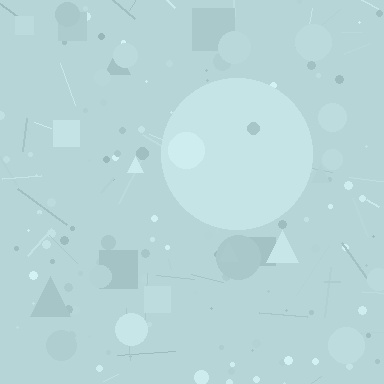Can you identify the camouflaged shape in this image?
The camouflaged shape is a circle.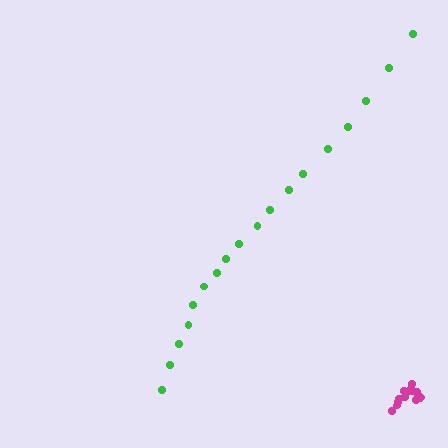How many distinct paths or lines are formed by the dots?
There are 2 distinct paths.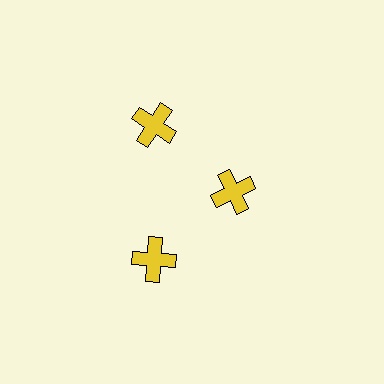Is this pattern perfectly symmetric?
No. The 3 yellow crosses are arranged in a ring, but one element near the 3 o'clock position is pulled inward toward the center, breaking the 3-fold rotational symmetry.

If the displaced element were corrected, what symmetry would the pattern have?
It would have 3-fold rotational symmetry — the pattern would map onto itself every 120 degrees.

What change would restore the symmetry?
The symmetry would be restored by moving it outward, back onto the ring so that all 3 crosses sit at equal angles and equal distance from the center.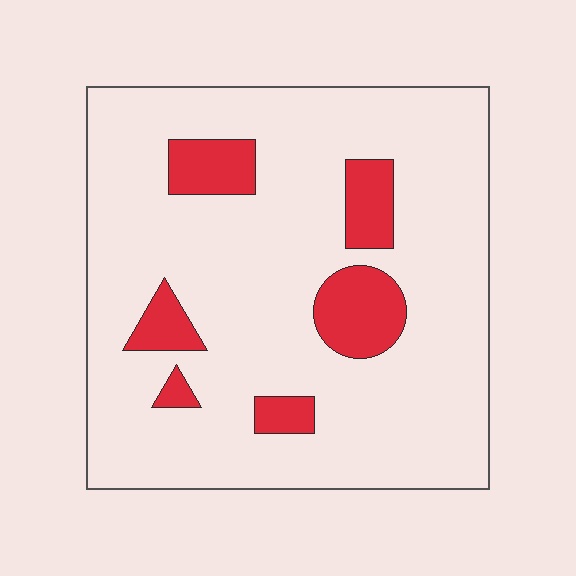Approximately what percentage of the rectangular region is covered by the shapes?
Approximately 15%.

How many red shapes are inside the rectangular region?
6.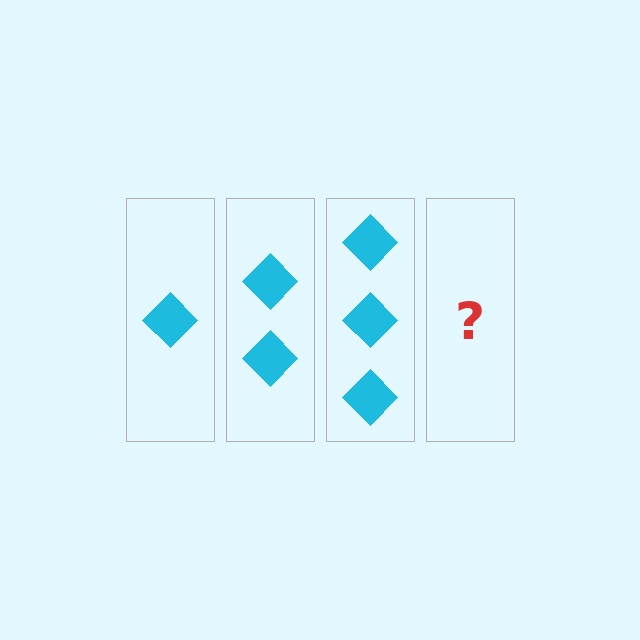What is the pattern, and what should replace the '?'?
The pattern is that each step adds one more diamond. The '?' should be 4 diamonds.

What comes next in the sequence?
The next element should be 4 diamonds.